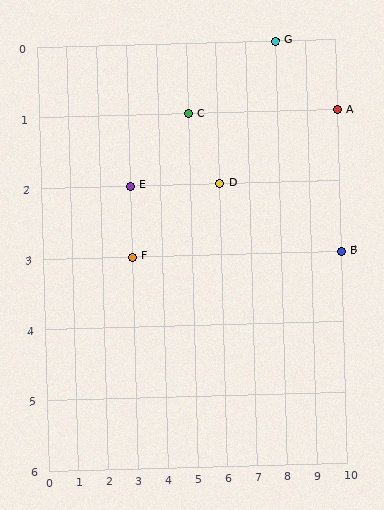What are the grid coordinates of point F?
Point F is at grid coordinates (3, 3).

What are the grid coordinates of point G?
Point G is at grid coordinates (8, 0).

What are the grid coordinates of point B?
Point B is at grid coordinates (10, 3).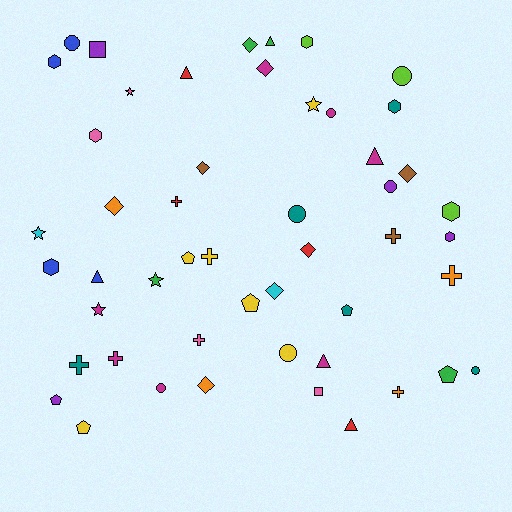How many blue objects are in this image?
There are 4 blue objects.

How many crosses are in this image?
There are 8 crosses.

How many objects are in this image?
There are 50 objects.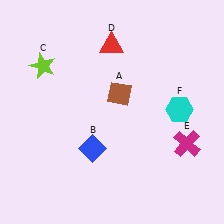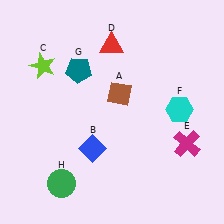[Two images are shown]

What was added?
A teal pentagon (G), a green circle (H) were added in Image 2.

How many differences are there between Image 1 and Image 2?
There are 2 differences between the two images.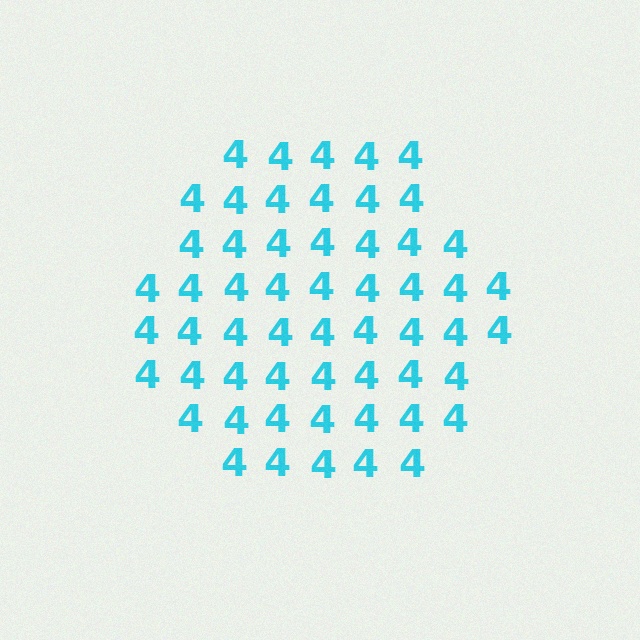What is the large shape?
The large shape is a hexagon.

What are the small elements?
The small elements are digit 4's.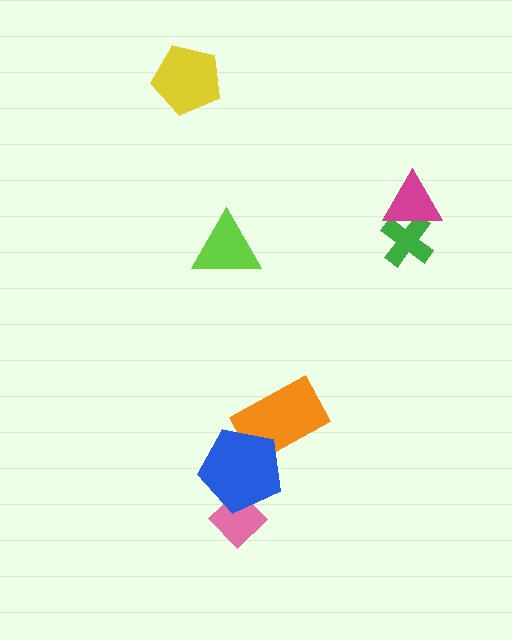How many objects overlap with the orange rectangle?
1 object overlaps with the orange rectangle.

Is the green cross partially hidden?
Yes, it is partially covered by another shape.